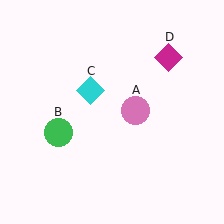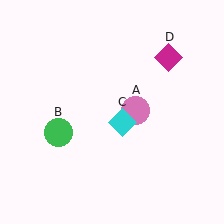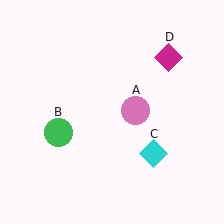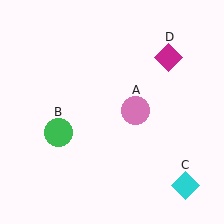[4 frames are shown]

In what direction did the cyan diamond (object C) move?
The cyan diamond (object C) moved down and to the right.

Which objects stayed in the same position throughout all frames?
Pink circle (object A) and green circle (object B) and magenta diamond (object D) remained stationary.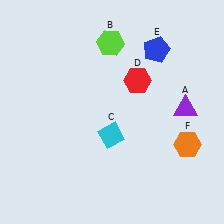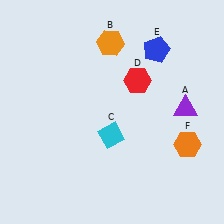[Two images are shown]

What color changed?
The hexagon (B) changed from lime in Image 1 to orange in Image 2.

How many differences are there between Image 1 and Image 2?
There is 1 difference between the two images.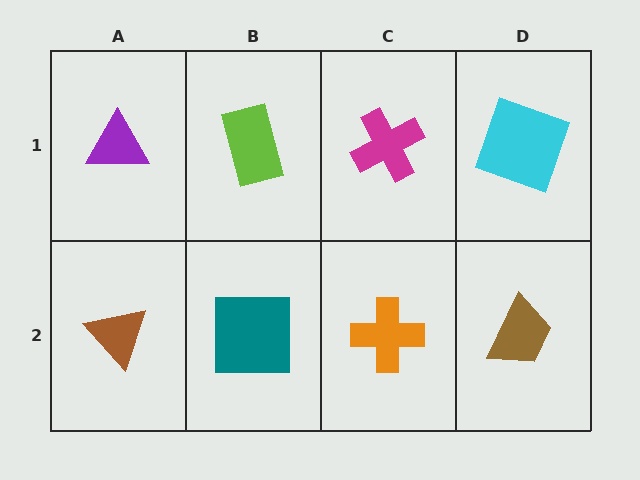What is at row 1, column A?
A purple triangle.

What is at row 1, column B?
A lime rectangle.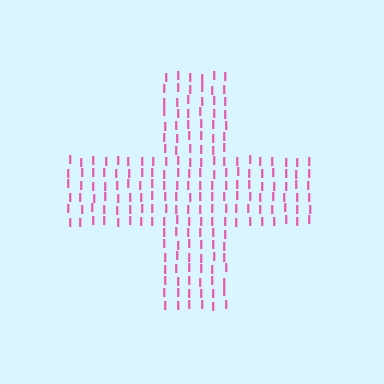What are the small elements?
The small elements are letter I's.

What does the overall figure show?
The overall figure shows a cross.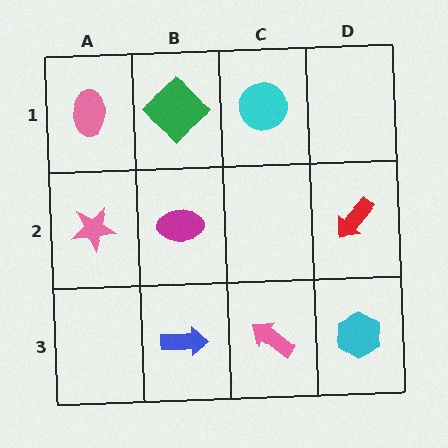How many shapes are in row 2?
3 shapes.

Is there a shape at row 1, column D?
No, that cell is empty.